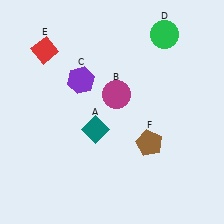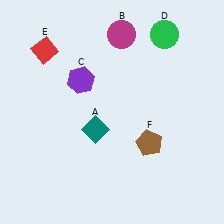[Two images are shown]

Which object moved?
The magenta circle (B) moved up.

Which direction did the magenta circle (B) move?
The magenta circle (B) moved up.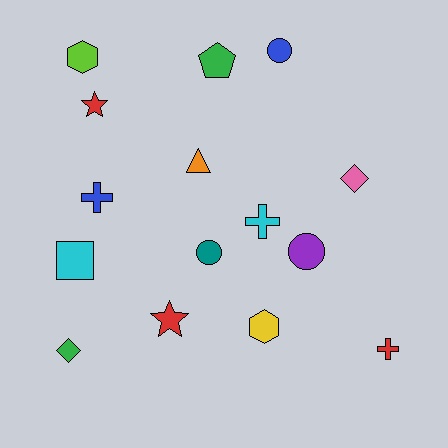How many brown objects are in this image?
There are no brown objects.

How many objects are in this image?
There are 15 objects.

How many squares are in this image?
There is 1 square.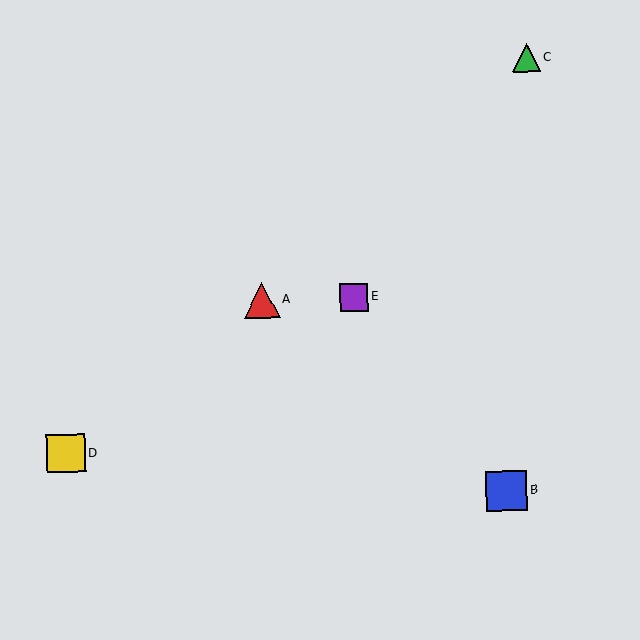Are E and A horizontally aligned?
Yes, both are at y≈297.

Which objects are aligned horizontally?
Objects A, E are aligned horizontally.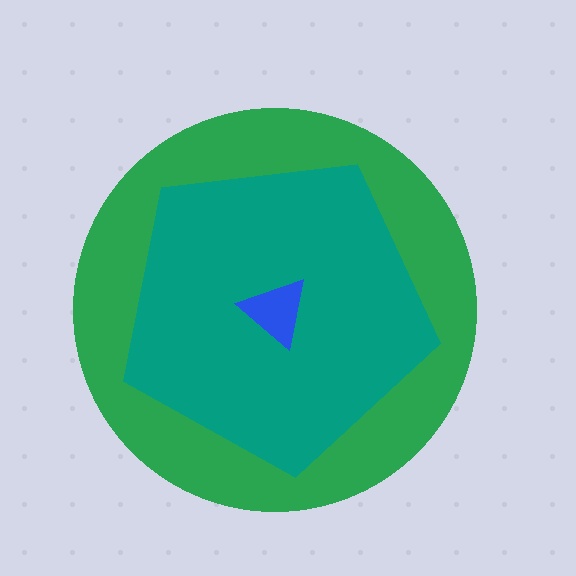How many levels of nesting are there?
3.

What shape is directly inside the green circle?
The teal pentagon.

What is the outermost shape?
The green circle.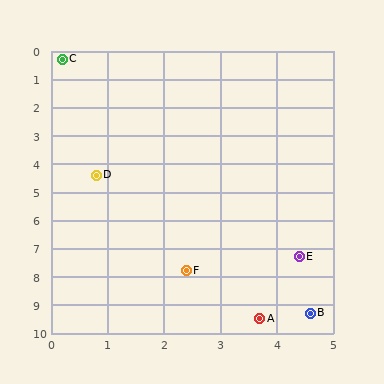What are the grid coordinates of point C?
Point C is at approximately (0.2, 0.3).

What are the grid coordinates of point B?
Point B is at approximately (4.6, 9.3).